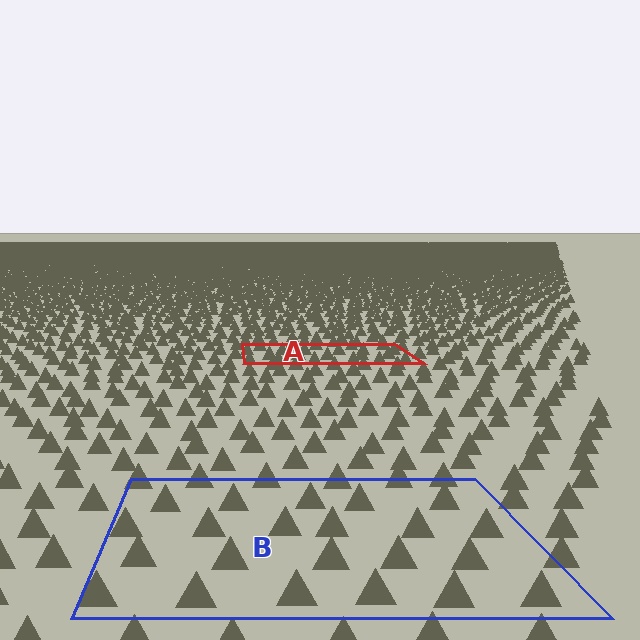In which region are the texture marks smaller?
The texture marks are smaller in region A, because it is farther away.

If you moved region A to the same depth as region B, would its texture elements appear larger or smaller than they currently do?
They would appear larger. At a closer depth, the same texture elements are projected at a bigger on-screen size.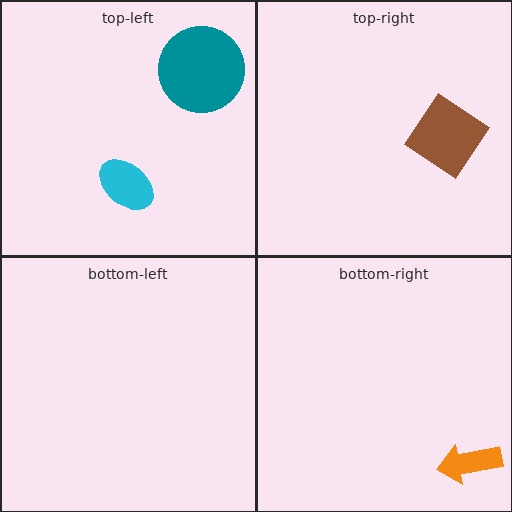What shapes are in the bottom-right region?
The orange arrow.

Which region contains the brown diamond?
The top-right region.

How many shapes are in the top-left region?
2.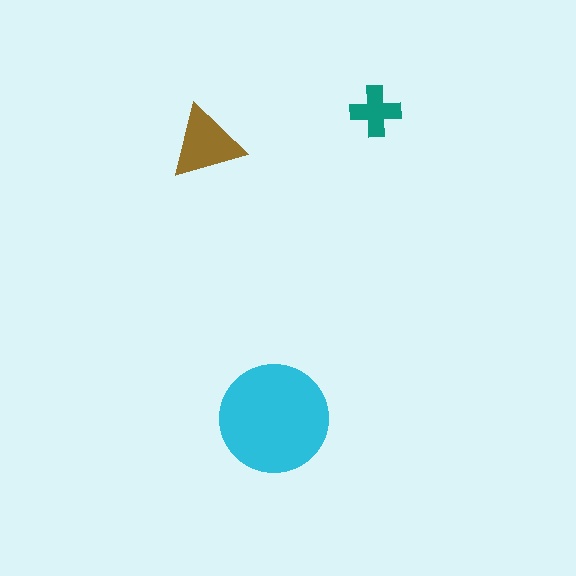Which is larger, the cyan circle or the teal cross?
The cyan circle.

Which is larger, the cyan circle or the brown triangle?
The cyan circle.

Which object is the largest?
The cyan circle.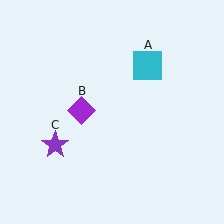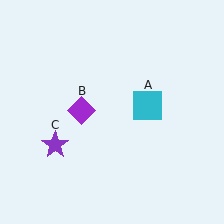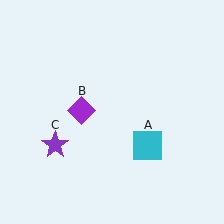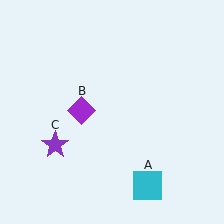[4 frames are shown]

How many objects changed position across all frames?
1 object changed position: cyan square (object A).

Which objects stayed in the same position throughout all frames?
Purple diamond (object B) and purple star (object C) remained stationary.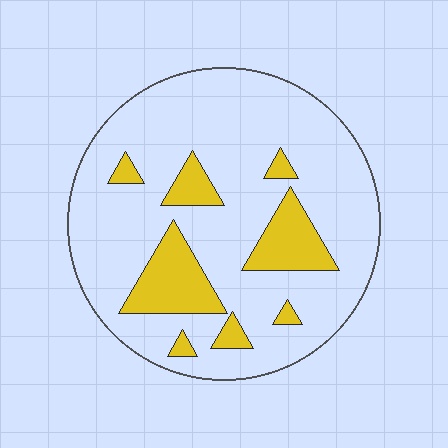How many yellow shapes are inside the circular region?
8.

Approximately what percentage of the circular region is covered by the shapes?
Approximately 20%.